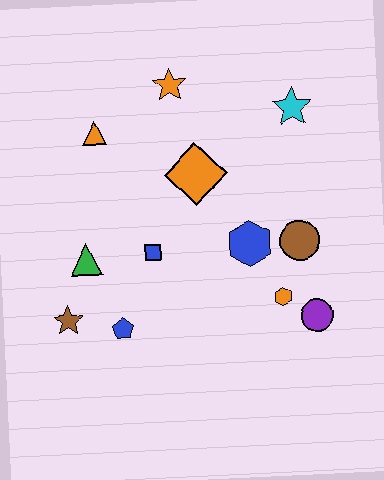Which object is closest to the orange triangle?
The orange star is closest to the orange triangle.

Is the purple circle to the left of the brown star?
No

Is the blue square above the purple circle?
Yes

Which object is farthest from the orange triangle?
The purple circle is farthest from the orange triangle.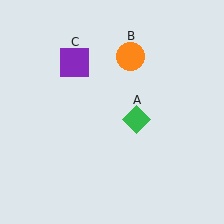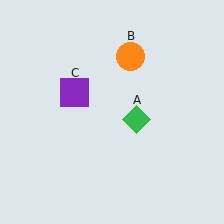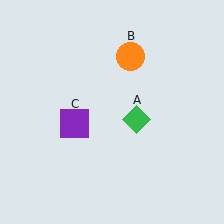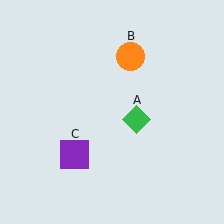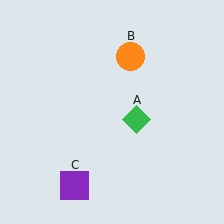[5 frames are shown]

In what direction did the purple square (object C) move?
The purple square (object C) moved down.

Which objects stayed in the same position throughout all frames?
Green diamond (object A) and orange circle (object B) remained stationary.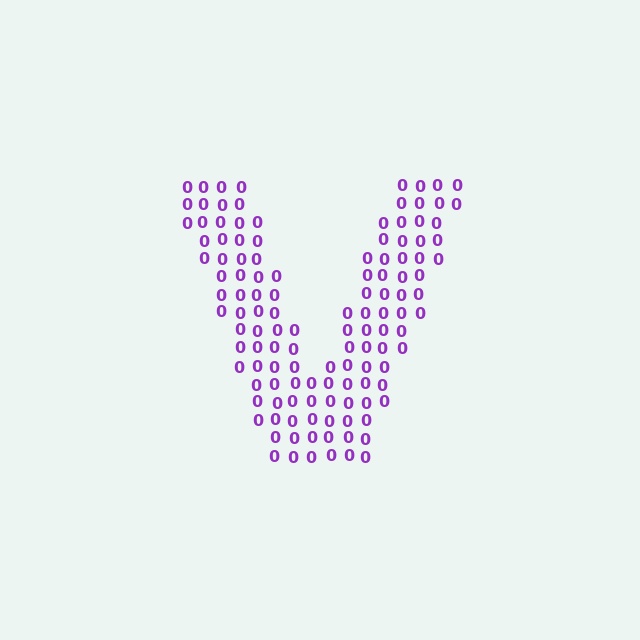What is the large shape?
The large shape is the letter V.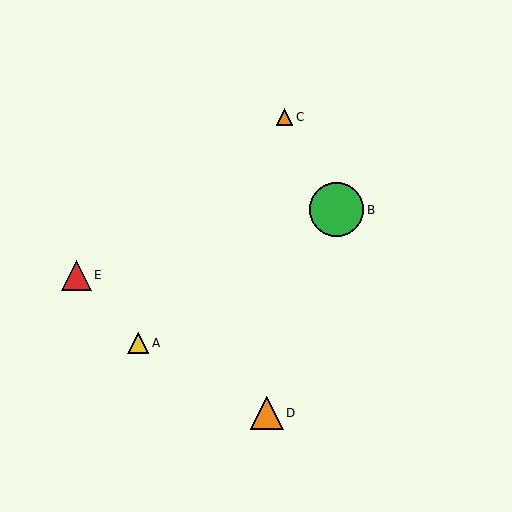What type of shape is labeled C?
Shape C is an orange triangle.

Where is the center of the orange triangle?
The center of the orange triangle is at (267, 413).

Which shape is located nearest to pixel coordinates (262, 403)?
The orange triangle (labeled D) at (267, 413) is nearest to that location.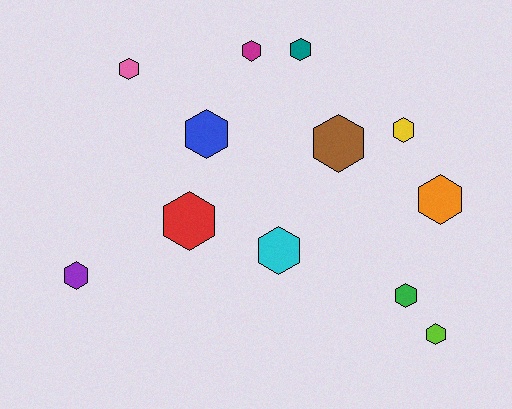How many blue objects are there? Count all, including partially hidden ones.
There is 1 blue object.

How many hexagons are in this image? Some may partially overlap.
There are 12 hexagons.